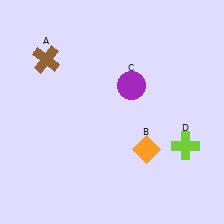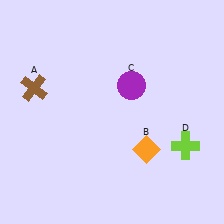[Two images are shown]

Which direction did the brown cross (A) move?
The brown cross (A) moved down.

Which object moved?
The brown cross (A) moved down.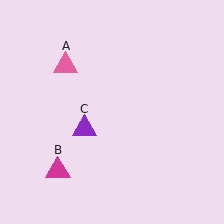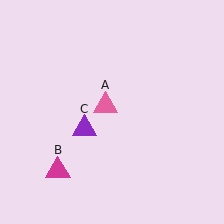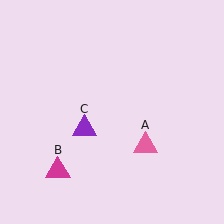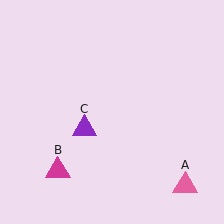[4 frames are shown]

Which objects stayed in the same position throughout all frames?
Magenta triangle (object B) and purple triangle (object C) remained stationary.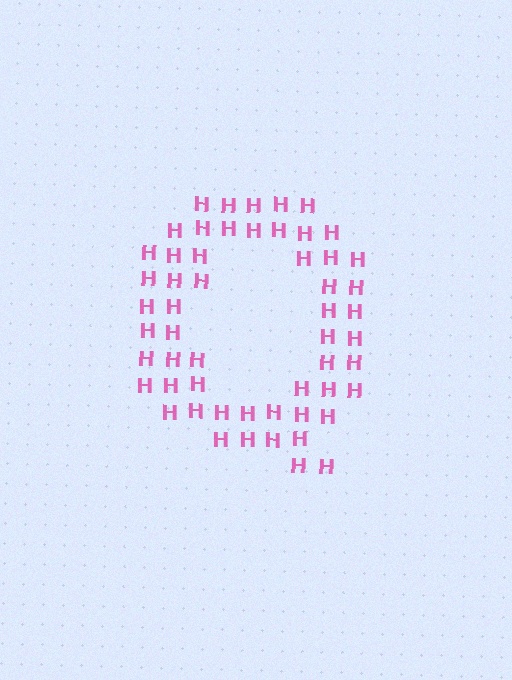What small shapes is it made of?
It is made of small letter H's.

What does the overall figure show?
The overall figure shows the letter Q.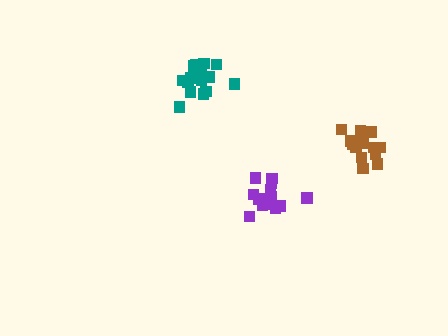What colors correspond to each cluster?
The clusters are colored: brown, purple, teal.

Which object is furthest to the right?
The brown cluster is rightmost.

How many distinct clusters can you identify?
There are 3 distinct clusters.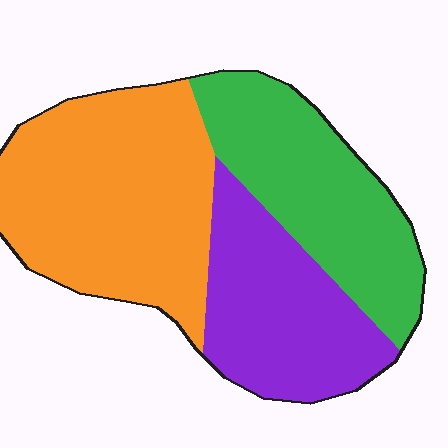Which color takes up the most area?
Orange, at roughly 40%.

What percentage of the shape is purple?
Purple takes up about one quarter (1/4) of the shape.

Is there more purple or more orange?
Orange.